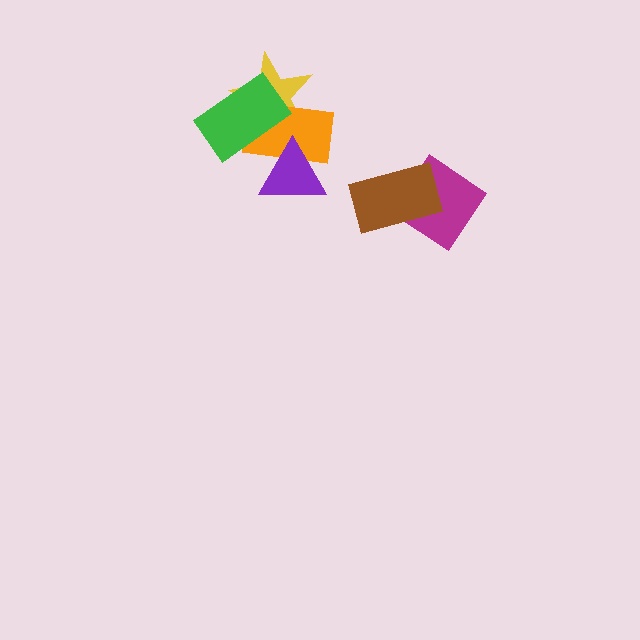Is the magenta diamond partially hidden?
Yes, it is partially covered by another shape.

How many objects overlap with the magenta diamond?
1 object overlaps with the magenta diamond.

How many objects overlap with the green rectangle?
2 objects overlap with the green rectangle.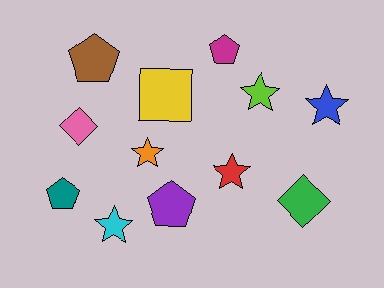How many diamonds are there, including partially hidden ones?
There are 2 diamonds.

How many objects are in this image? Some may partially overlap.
There are 12 objects.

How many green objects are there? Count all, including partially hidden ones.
There is 1 green object.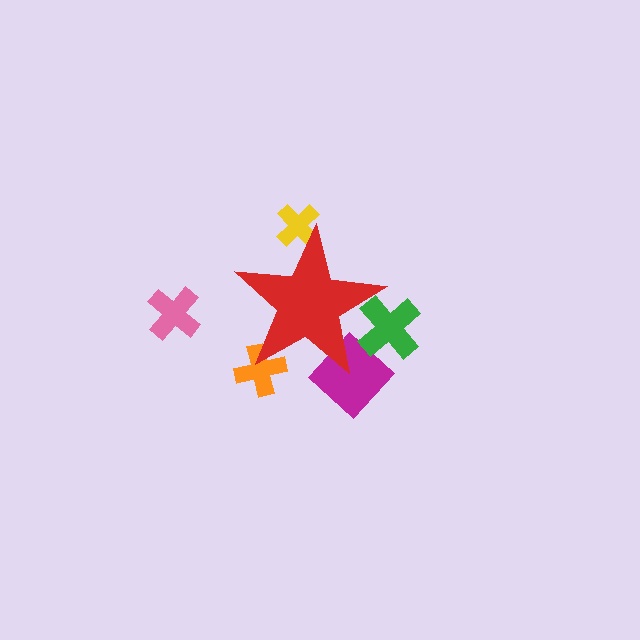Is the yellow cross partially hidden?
Yes, the yellow cross is partially hidden behind the red star.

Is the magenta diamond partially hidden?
Yes, the magenta diamond is partially hidden behind the red star.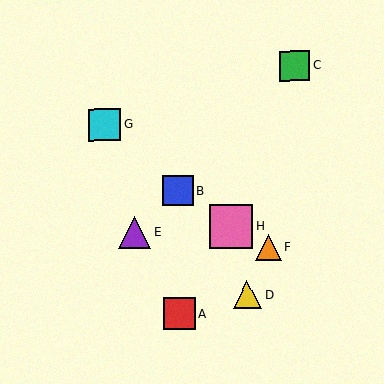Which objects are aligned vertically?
Objects A, B are aligned vertically.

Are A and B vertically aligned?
Yes, both are at x≈179.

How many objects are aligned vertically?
2 objects (A, B) are aligned vertically.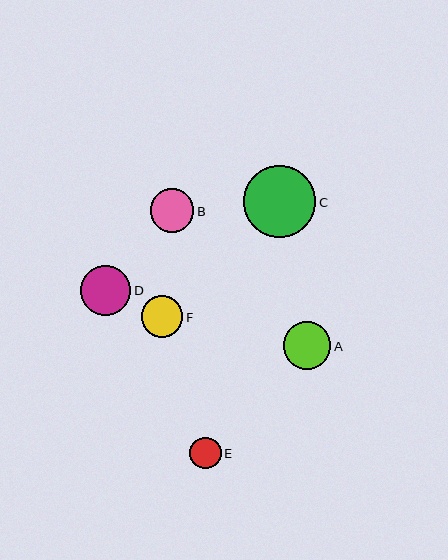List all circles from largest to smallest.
From largest to smallest: C, D, A, B, F, E.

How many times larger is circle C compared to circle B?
Circle C is approximately 1.6 times the size of circle B.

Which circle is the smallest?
Circle E is the smallest with a size of approximately 31 pixels.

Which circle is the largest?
Circle C is the largest with a size of approximately 72 pixels.